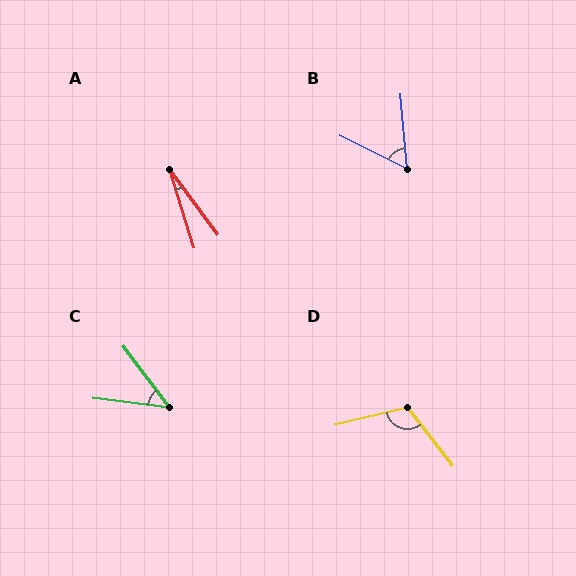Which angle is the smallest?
A, at approximately 19 degrees.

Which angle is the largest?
D, at approximately 115 degrees.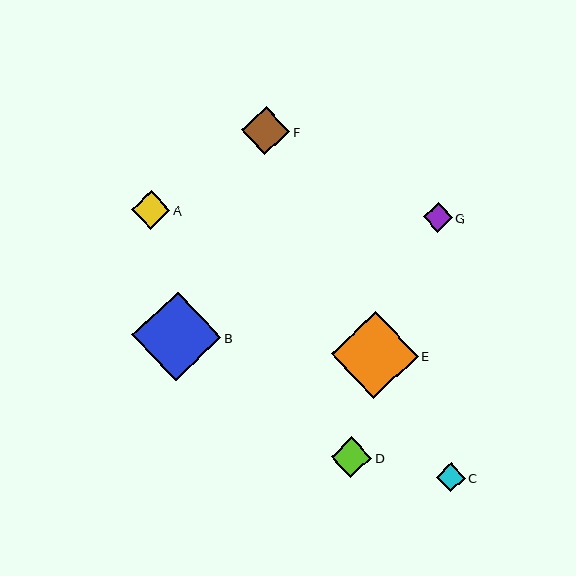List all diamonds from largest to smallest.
From largest to smallest: B, E, F, D, A, G, C.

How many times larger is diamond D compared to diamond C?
Diamond D is approximately 1.4 times the size of diamond C.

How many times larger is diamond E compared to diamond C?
Diamond E is approximately 3.0 times the size of diamond C.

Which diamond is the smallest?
Diamond C is the smallest with a size of approximately 29 pixels.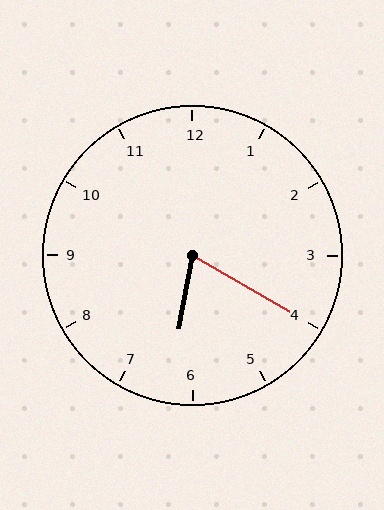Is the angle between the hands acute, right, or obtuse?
It is acute.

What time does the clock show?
6:20.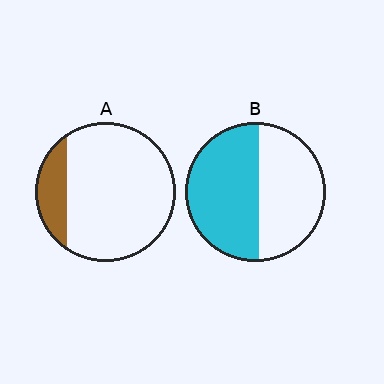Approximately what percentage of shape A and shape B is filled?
A is approximately 15% and B is approximately 55%.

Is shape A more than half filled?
No.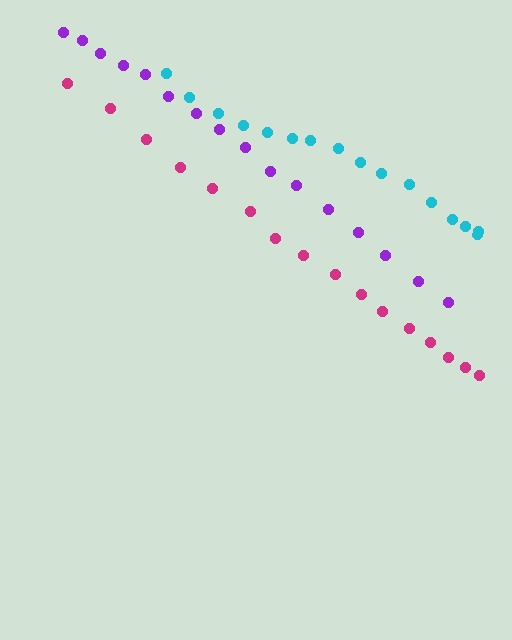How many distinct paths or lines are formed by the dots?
There are 3 distinct paths.